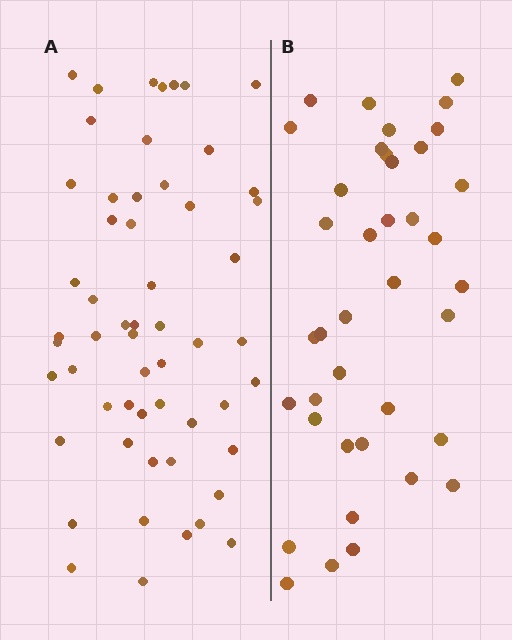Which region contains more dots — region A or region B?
Region A (the left region) has more dots.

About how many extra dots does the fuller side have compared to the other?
Region A has approximately 15 more dots than region B.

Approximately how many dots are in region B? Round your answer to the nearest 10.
About 40 dots. (The exact count is 39, which rounds to 40.)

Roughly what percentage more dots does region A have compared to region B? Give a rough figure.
About 45% more.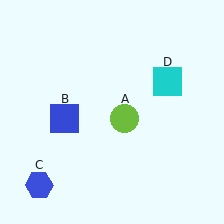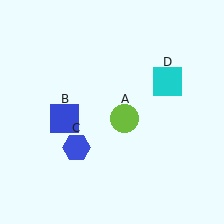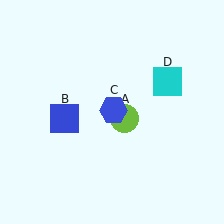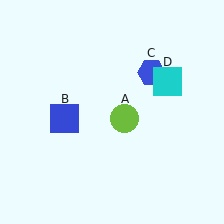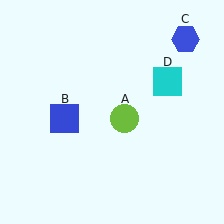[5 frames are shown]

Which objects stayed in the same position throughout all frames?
Lime circle (object A) and blue square (object B) and cyan square (object D) remained stationary.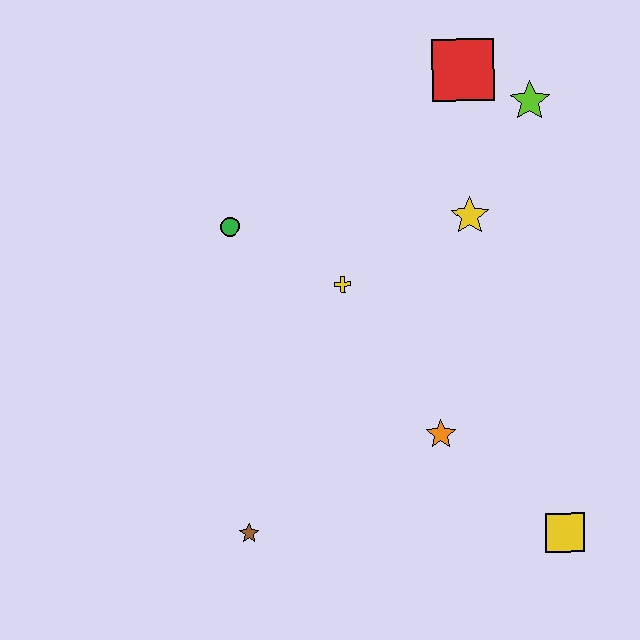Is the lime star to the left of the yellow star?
No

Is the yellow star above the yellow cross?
Yes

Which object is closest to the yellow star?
The lime star is closest to the yellow star.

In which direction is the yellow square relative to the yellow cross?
The yellow square is below the yellow cross.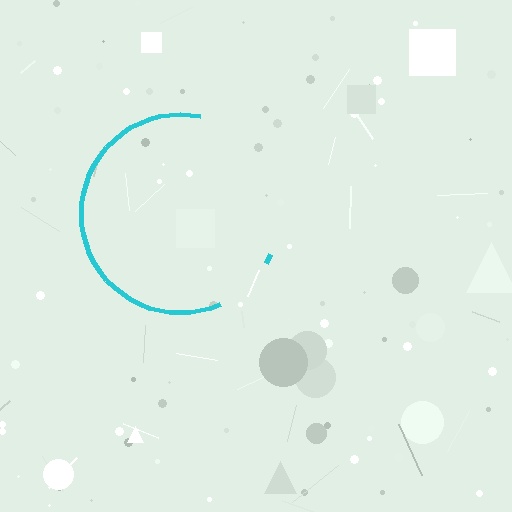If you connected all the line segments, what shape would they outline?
They would outline a circle.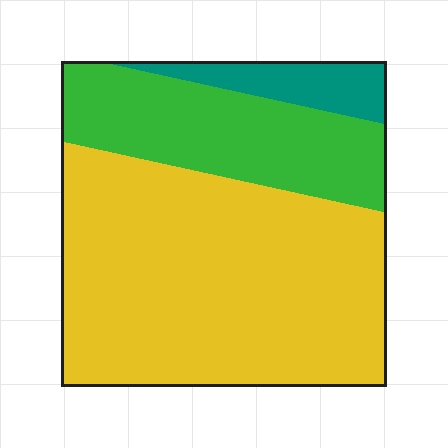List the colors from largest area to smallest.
From largest to smallest: yellow, green, teal.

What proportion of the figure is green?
Green takes up about one quarter (1/4) of the figure.